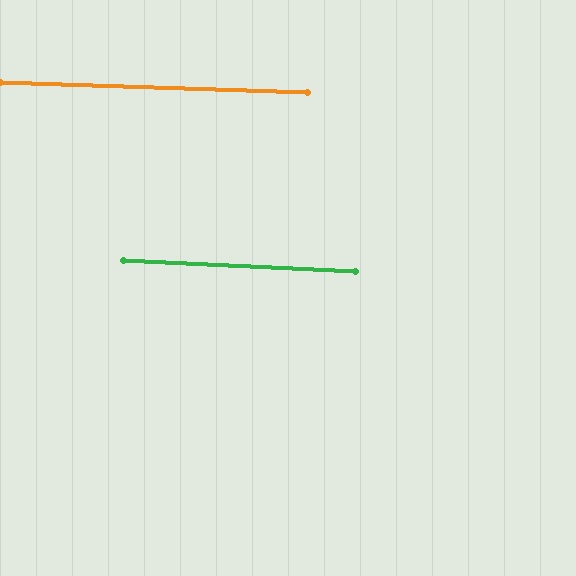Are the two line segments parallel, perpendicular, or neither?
Parallel — their directions differ by only 0.8°.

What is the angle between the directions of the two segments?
Approximately 1 degree.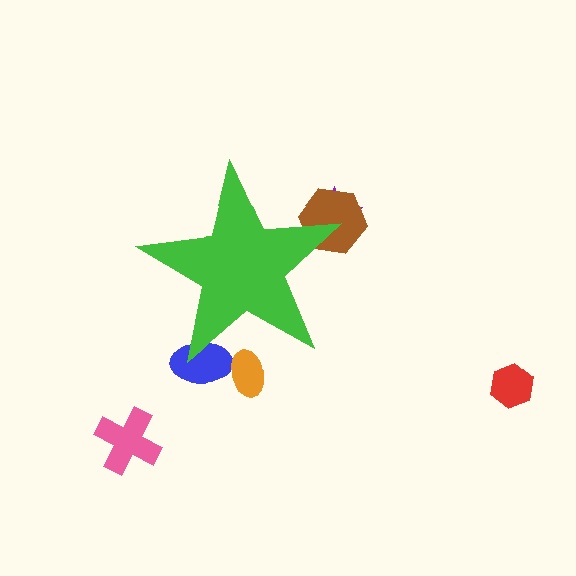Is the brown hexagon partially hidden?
Yes, the brown hexagon is partially hidden behind the green star.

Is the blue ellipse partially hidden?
Yes, the blue ellipse is partially hidden behind the green star.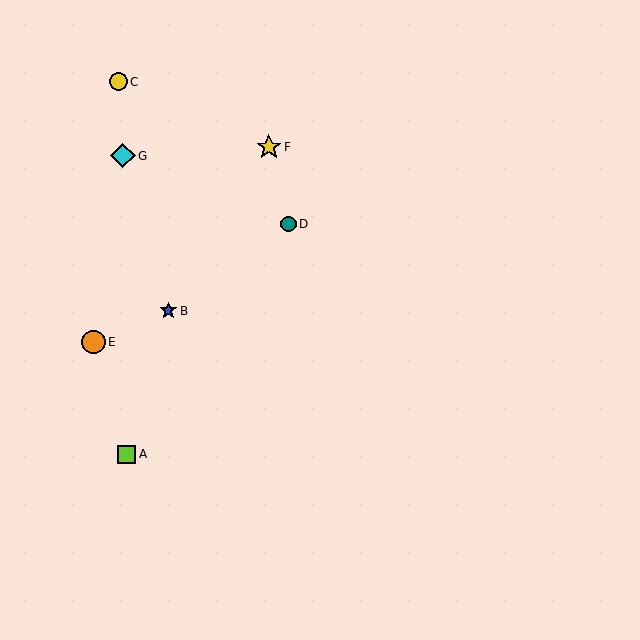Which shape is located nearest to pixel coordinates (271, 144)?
The yellow star (labeled F) at (269, 147) is nearest to that location.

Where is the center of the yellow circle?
The center of the yellow circle is at (119, 82).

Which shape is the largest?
The cyan diamond (labeled G) is the largest.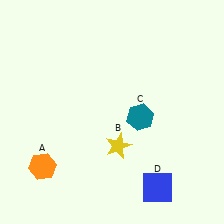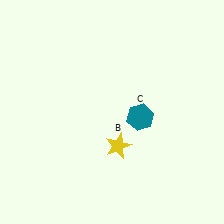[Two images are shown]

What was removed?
The orange hexagon (A), the blue square (D) were removed in Image 2.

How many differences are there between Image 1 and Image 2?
There are 2 differences between the two images.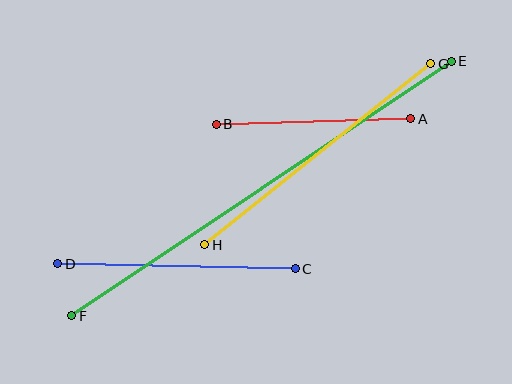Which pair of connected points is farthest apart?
Points E and F are farthest apart.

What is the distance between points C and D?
The distance is approximately 238 pixels.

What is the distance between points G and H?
The distance is approximately 289 pixels.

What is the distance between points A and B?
The distance is approximately 195 pixels.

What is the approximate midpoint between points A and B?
The midpoint is at approximately (314, 122) pixels.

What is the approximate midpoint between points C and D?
The midpoint is at approximately (176, 266) pixels.